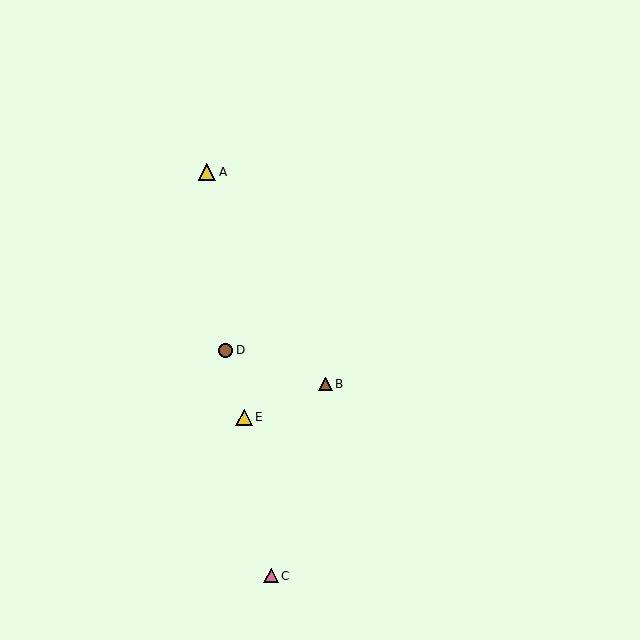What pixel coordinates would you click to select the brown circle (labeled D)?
Click at (226, 350) to select the brown circle D.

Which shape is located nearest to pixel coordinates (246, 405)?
The yellow triangle (labeled E) at (244, 417) is nearest to that location.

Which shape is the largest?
The yellow triangle (labeled A) is the largest.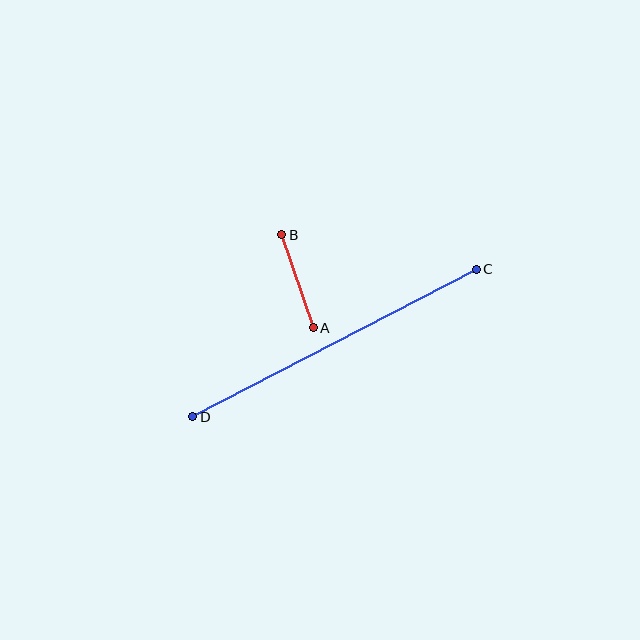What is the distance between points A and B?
The distance is approximately 98 pixels.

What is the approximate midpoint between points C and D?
The midpoint is at approximately (334, 343) pixels.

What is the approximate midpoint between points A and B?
The midpoint is at approximately (297, 281) pixels.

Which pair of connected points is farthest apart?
Points C and D are farthest apart.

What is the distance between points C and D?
The distance is approximately 320 pixels.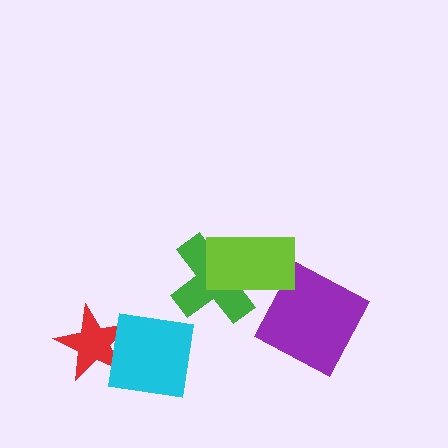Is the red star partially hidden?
Yes, it is partially covered by another shape.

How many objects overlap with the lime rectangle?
1 object overlaps with the lime rectangle.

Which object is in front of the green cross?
The lime rectangle is in front of the green cross.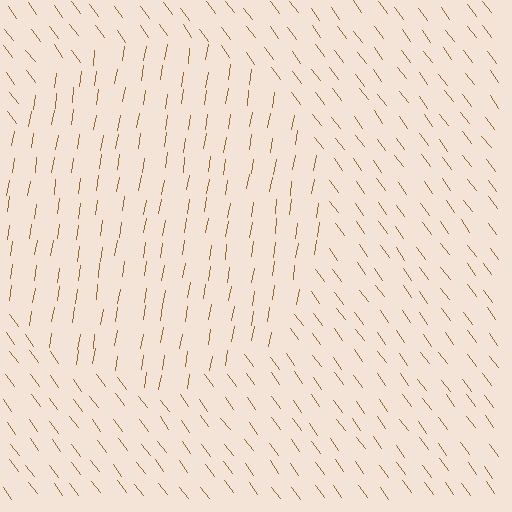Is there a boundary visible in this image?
Yes, there is a texture boundary formed by a change in line orientation.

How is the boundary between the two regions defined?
The boundary is defined purely by a change in line orientation (approximately 45 degrees difference). All lines are the same color and thickness.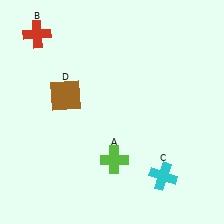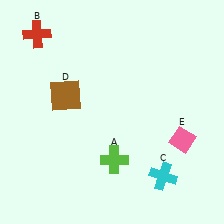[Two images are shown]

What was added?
A pink diamond (E) was added in Image 2.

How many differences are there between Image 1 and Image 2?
There is 1 difference between the two images.